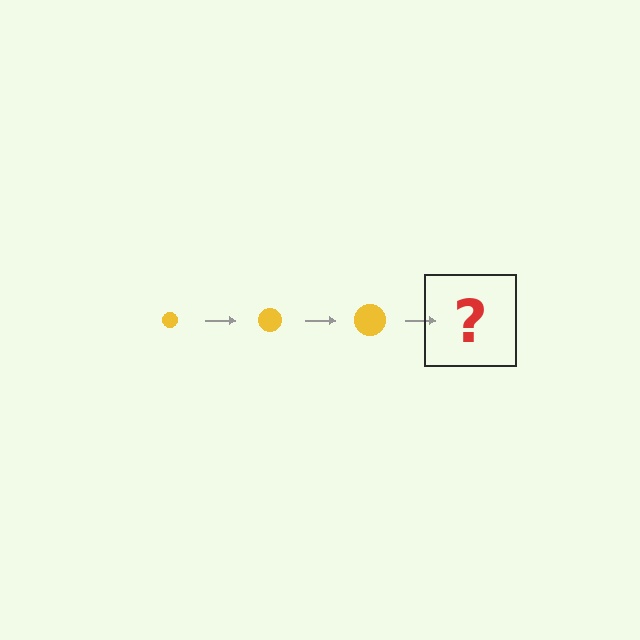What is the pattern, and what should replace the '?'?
The pattern is that the circle gets progressively larger each step. The '?' should be a yellow circle, larger than the previous one.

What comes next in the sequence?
The next element should be a yellow circle, larger than the previous one.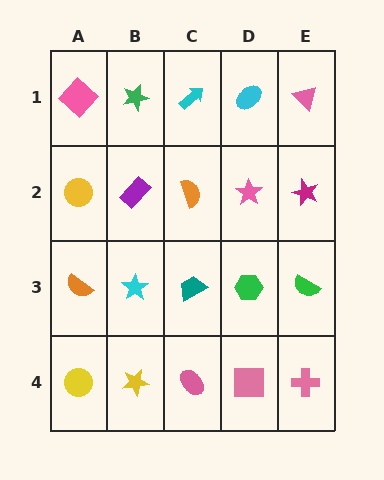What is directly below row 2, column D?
A green hexagon.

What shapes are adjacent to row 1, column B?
A purple rectangle (row 2, column B), a pink diamond (row 1, column A), a cyan arrow (row 1, column C).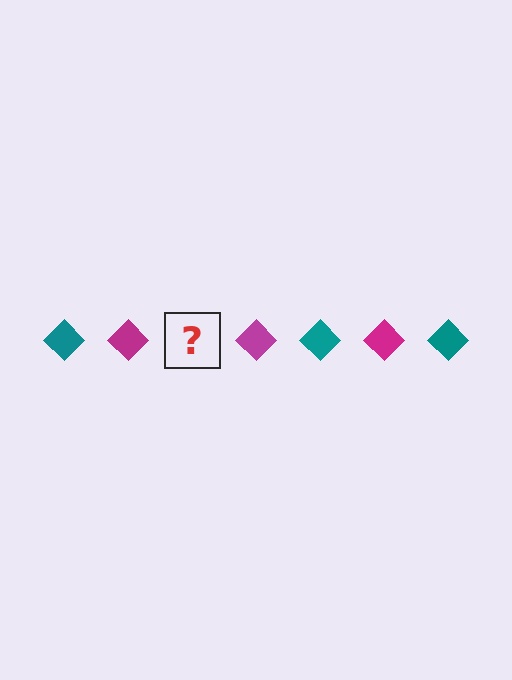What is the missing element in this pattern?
The missing element is a teal diamond.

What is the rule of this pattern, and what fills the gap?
The rule is that the pattern cycles through teal, magenta diamonds. The gap should be filled with a teal diamond.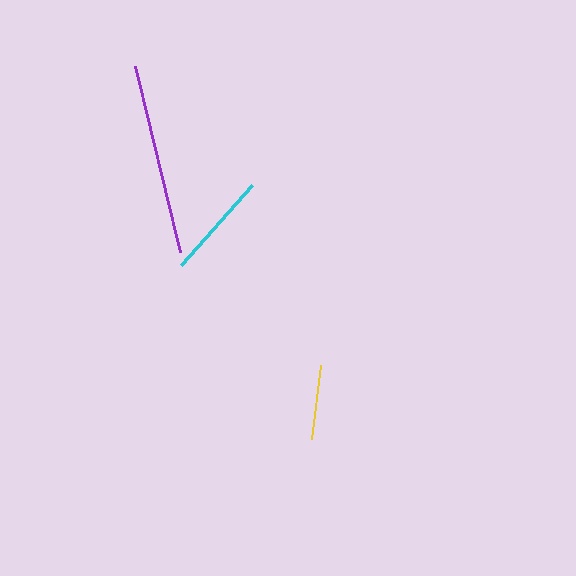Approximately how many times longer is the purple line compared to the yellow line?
The purple line is approximately 2.6 times the length of the yellow line.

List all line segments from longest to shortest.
From longest to shortest: purple, cyan, yellow.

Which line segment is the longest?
The purple line is the longest at approximately 192 pixels.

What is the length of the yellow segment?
The yellow segment is approximately 74 pixels long.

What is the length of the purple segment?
The purple segment is approximately 192 pixels long.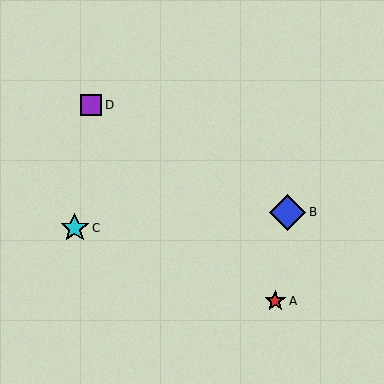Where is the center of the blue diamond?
The center of the blue diamond is at (288, 212).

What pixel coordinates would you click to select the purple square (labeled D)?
Click at (91, 105) to select the purple square D.